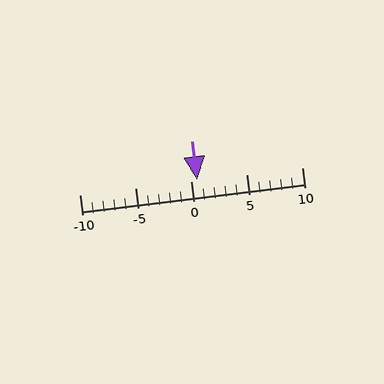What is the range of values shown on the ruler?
The ruler shows values from -10 to 10.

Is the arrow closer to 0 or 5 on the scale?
The arrow is closer to 0.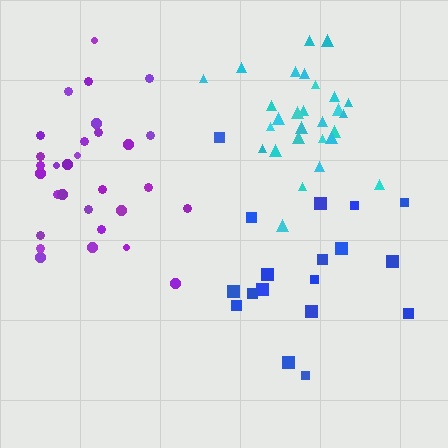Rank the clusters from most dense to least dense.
cyan, purple, blue.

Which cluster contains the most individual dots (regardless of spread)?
Purple (30).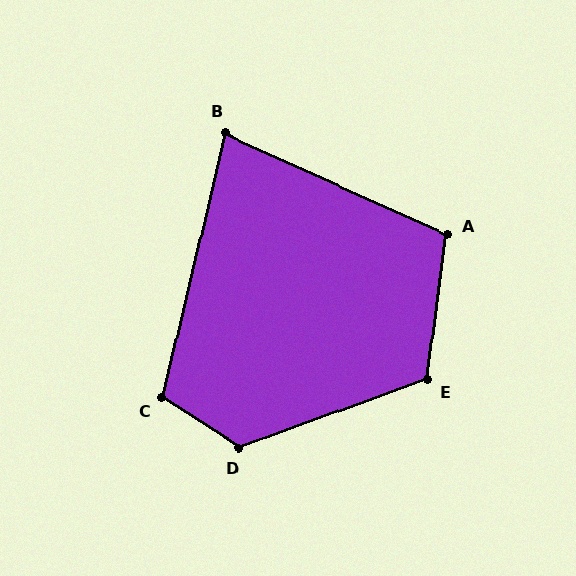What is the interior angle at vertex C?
Approximately 110 degrees (obtuse).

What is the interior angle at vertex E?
Approximately 117 degrees (obtuse).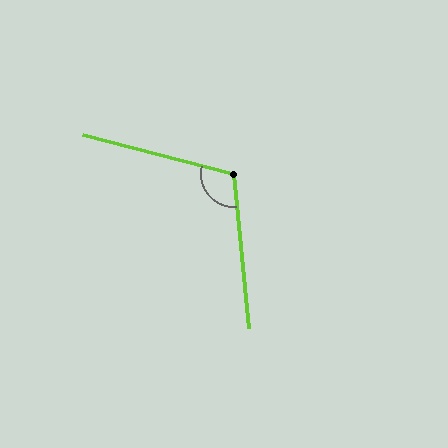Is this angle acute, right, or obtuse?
It is obtuse.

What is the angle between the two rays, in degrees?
Approximately 110 degrees.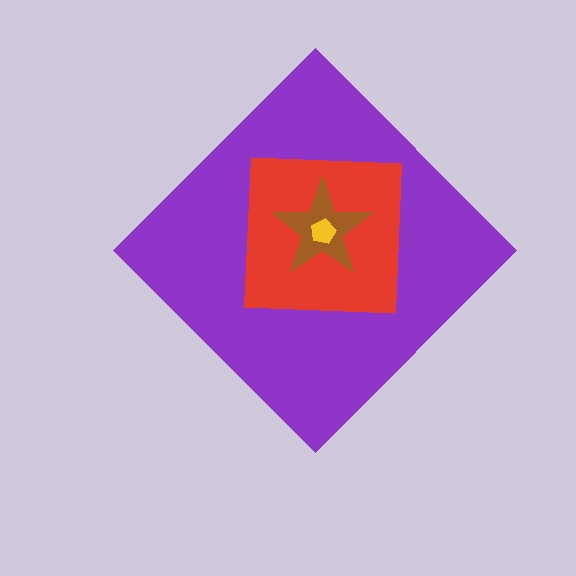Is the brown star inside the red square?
Yes.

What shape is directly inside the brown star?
The yellow pentagon.